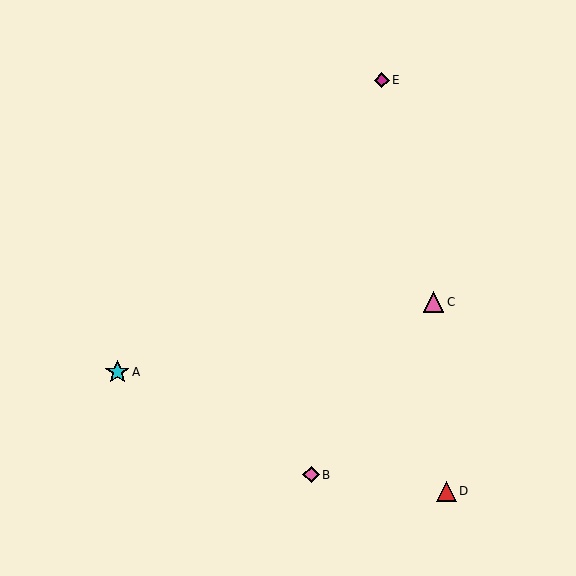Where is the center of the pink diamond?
The center of the pink diamond is at (311, 475).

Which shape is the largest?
The cyan star (labeled A) is the largest.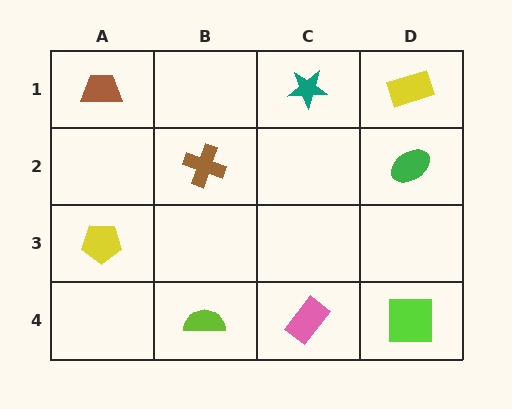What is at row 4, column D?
A lime square.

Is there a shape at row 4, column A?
No, that cell is empty.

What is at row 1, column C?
A teal star.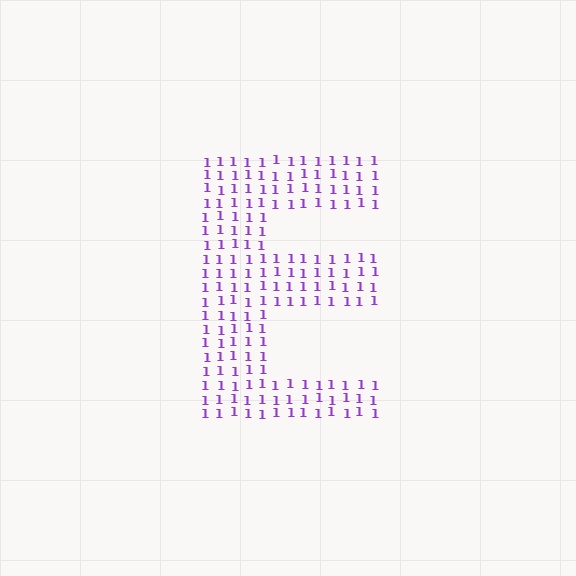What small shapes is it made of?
It is made of small digit 1's.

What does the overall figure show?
The overall figure shows the letter E.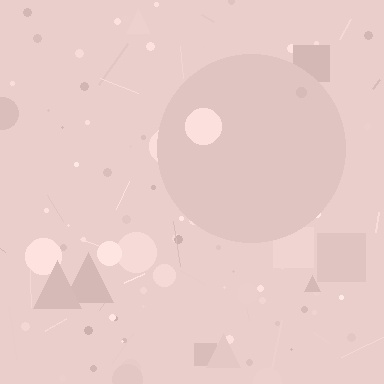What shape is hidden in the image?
A circle is hidden in the image.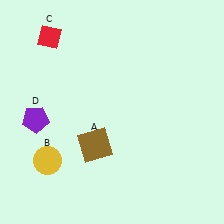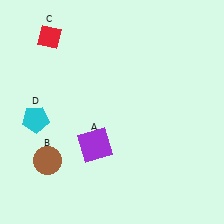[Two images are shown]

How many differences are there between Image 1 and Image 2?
There are 3 differences between the two images.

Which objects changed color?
A changed from brown to purple. B changed from yellow to brown. D changed from purple to cyan.